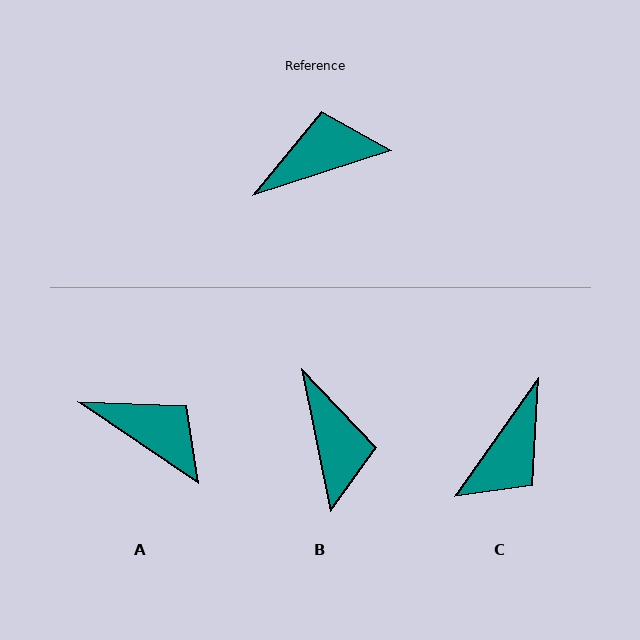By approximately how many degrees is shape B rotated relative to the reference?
Approximately 97 degrees clockwise.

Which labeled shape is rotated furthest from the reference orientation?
C, about 143 degrees away.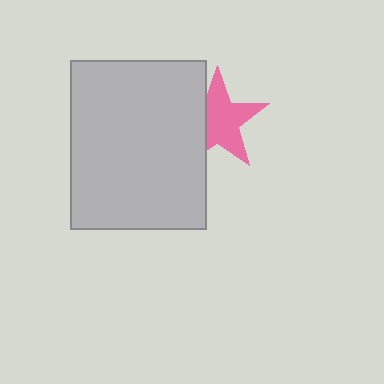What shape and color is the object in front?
The object in front is a light gray rectangle.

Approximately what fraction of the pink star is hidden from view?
Roughly 32% of the pink star is hidden behind the light gray rectangle.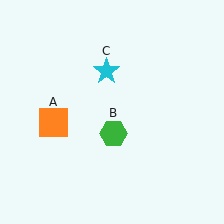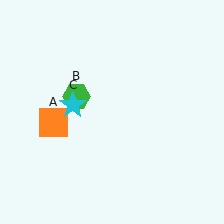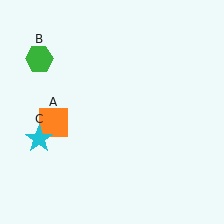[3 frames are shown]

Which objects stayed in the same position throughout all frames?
Orange square (object A) remained stationary.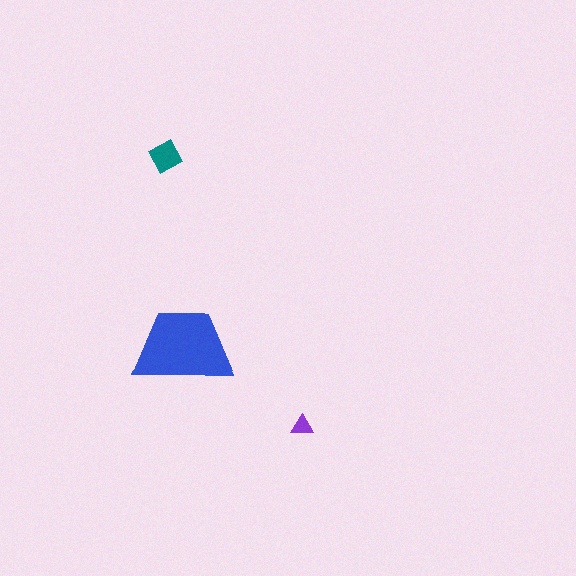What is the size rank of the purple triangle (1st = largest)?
3rd.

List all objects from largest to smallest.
The blue trapezoid, the teal diamond, the purple triangle.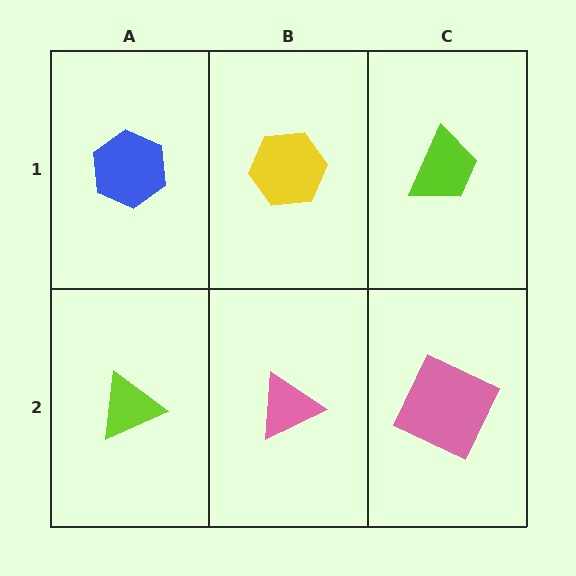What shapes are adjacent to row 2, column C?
A lime trapezoid (row 1, column C), a pink triangle (row 2, column B).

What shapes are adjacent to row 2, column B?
A yellow hexagon (row 1, column B), a lime triangle (row 2, column A), a pink square (row 2, column C).